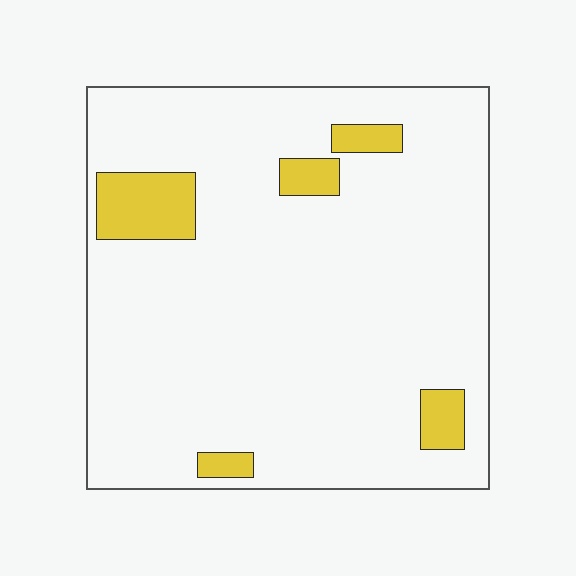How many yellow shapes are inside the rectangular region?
5.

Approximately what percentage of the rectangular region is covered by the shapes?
Approximately 10%.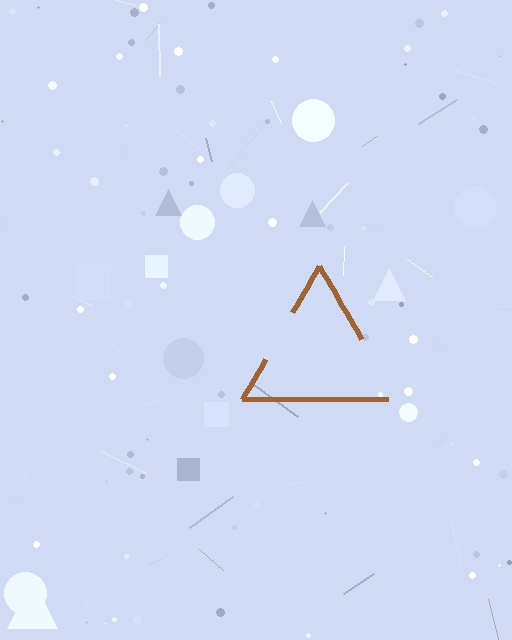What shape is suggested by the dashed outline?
The dashed outline suggests a triangle.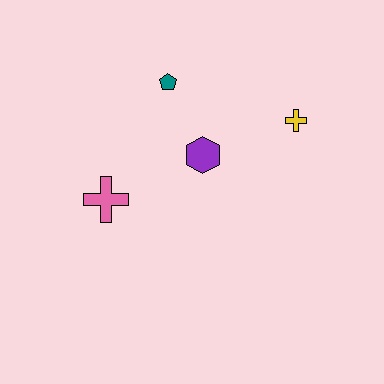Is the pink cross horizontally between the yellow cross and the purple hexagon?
No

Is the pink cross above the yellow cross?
No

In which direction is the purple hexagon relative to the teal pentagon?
The purple hexagon is below the teal pentagon.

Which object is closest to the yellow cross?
The purple hexagon is closest to the yellow cross.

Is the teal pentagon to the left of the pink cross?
No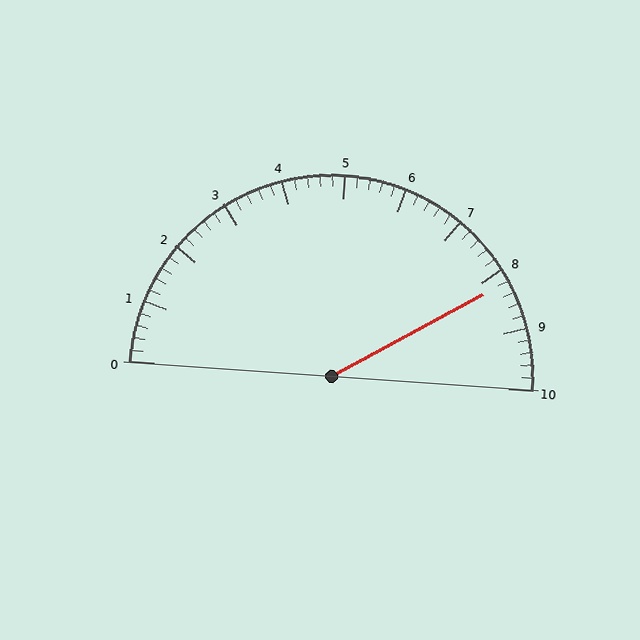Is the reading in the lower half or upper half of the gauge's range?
The reading is in the upper half of the range (0 to 10).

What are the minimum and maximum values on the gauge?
The gauge ranges from 0 to 10.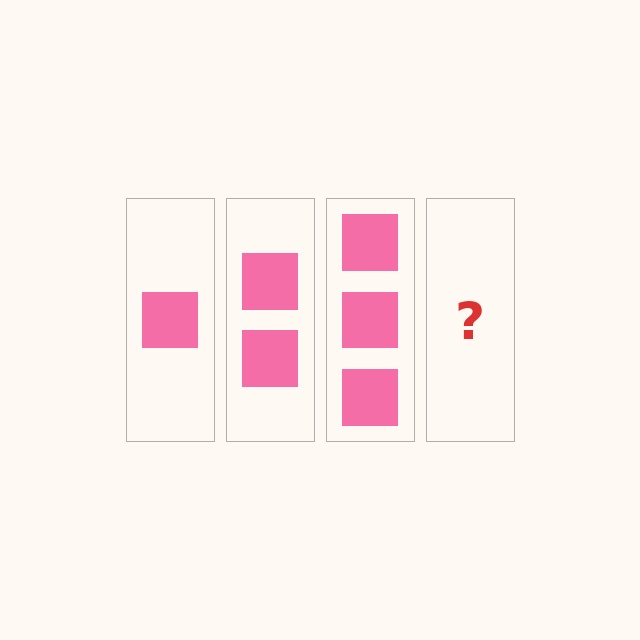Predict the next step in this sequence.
The next step is 4 squares.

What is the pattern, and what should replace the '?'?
The pattern is that each step adds one more square. The '?' should be 4 squares.